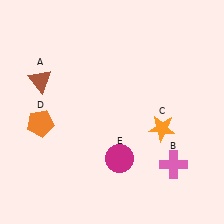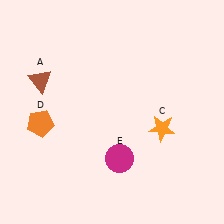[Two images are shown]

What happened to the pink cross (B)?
The pink cross (B) was removed in Image 2. It was in the bottom-right area of Image 1.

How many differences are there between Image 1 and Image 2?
There is 1 difference between the two images.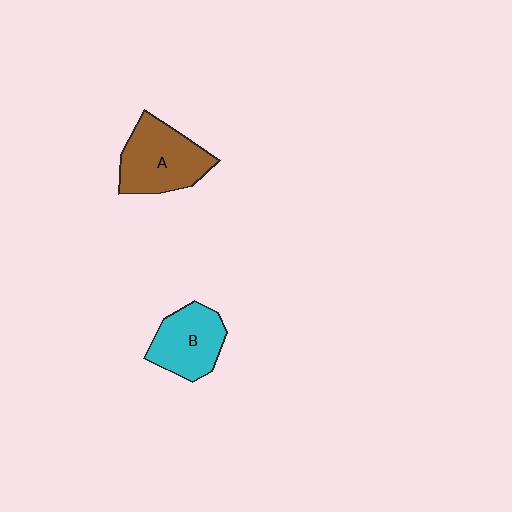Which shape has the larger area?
Shape A (brown).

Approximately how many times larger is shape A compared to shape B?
Approximately 1.2 times.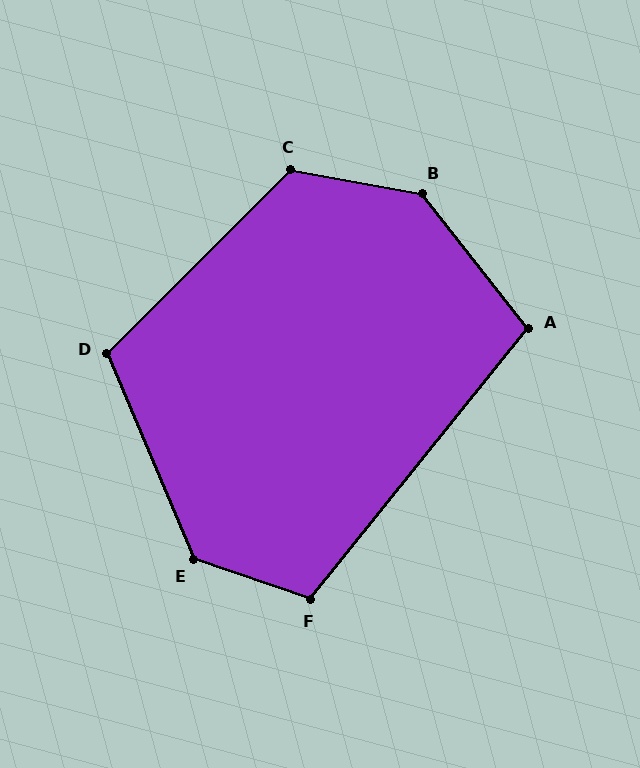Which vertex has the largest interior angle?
B, at approximately 139 degrees.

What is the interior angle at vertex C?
Approximately 125 degrees (obtuse).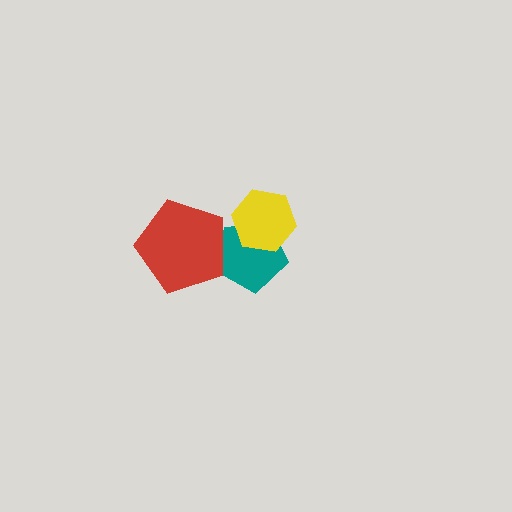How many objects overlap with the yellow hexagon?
1 object overlaps with the yellow hexagon.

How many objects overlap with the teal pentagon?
2 objects overlap with the teal pentagon.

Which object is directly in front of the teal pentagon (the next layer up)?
The red pentagon is directly in front of the teal pentagon.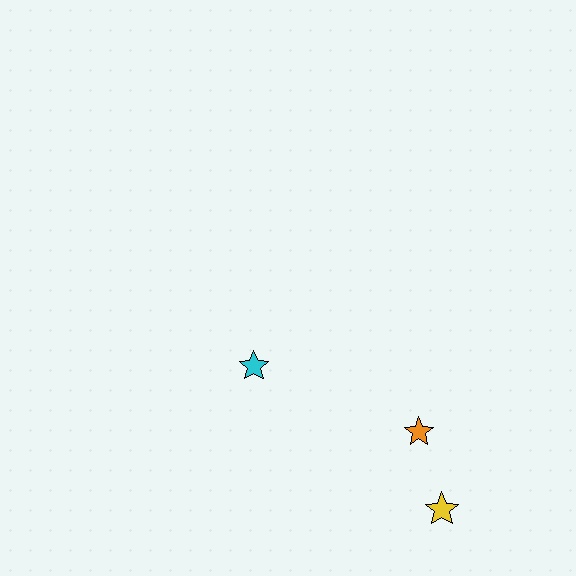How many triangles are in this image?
There are no triangles.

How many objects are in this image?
There are 3 objects.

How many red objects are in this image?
There are no red objects.